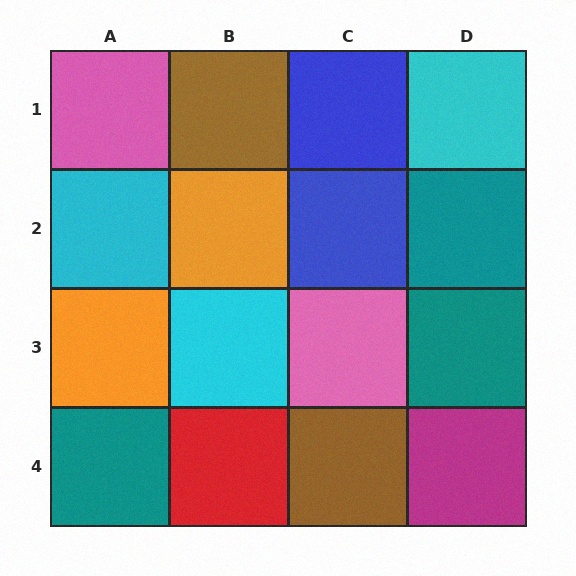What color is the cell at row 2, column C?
Blue.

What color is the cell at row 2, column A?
Cyan.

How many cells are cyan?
3 cells are cyan.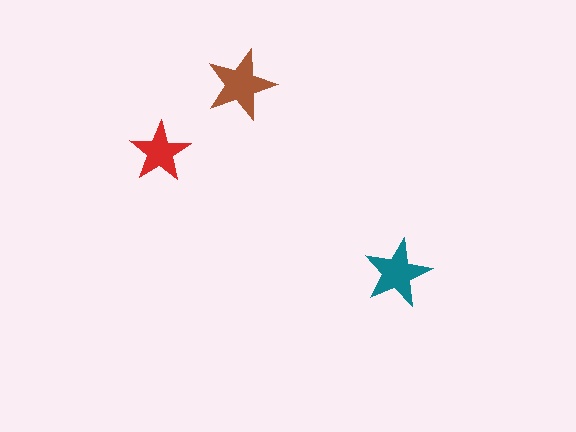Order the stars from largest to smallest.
the brown one, the teal one, the red one.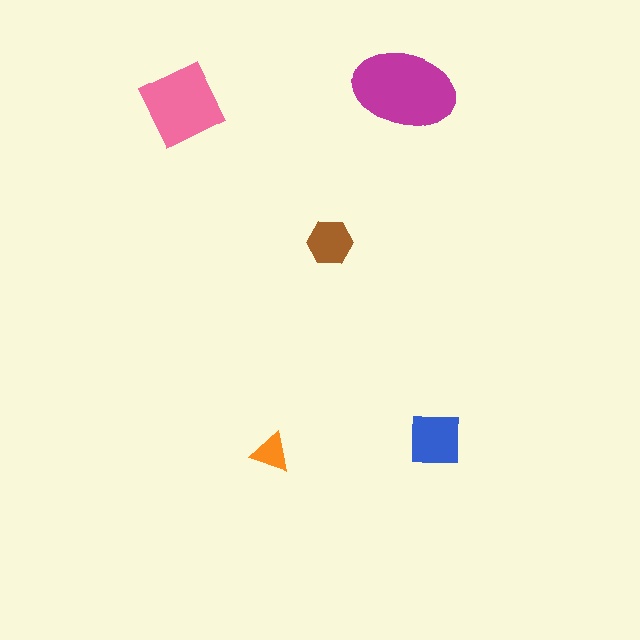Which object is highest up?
The magenta ellipse is topmost.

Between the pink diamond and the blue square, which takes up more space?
The pink diamond.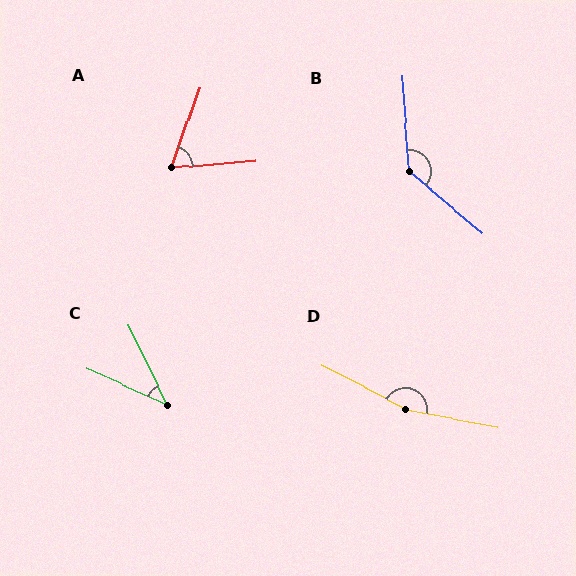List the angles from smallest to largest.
C (40°), A (66°), B (134°), D (164°).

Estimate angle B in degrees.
Approximately 134 degrees.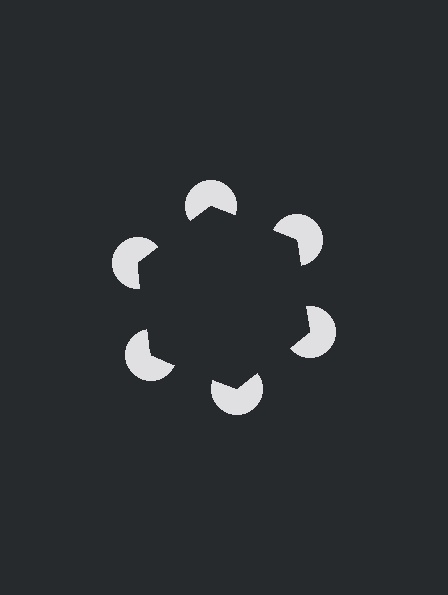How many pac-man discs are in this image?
There are 6 — one at each vertex of the illusory hexagon.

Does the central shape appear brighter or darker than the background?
It typically appears slightly darker than the background, even though no actual brightness change is drawn.